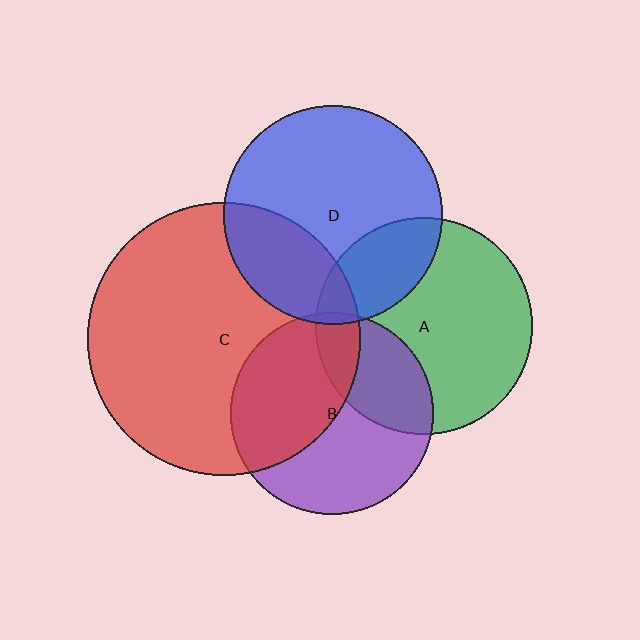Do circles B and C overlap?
Yes.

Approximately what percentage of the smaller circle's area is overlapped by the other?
Approximately 45%.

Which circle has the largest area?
Circle C (red).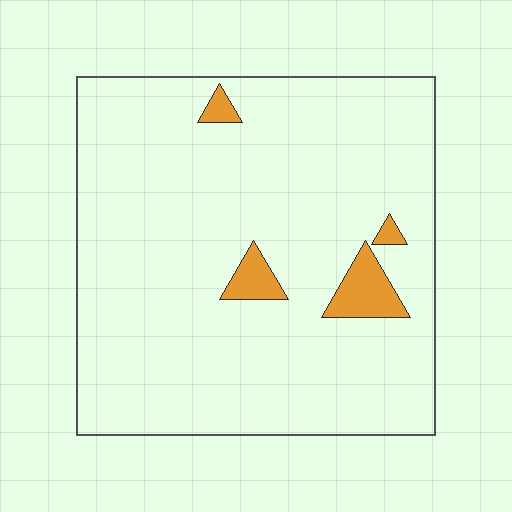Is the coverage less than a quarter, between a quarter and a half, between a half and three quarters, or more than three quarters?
Less than a quarter.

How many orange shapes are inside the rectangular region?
4.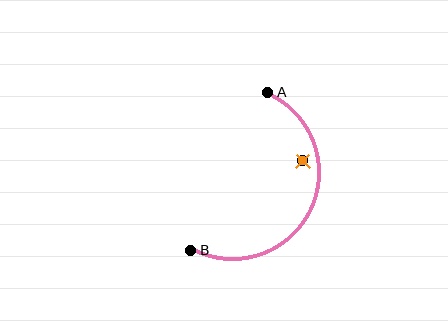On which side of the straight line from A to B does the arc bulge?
The arc bulges to the right of the straight line connecting A and B.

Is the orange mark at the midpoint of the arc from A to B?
No — the orange mark does not lie on the arc at all. It sits slightly inside the curve.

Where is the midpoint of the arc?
The arc midpoint is the point on the curve farthest from the straight line joining A and B. It sits to the right of that line.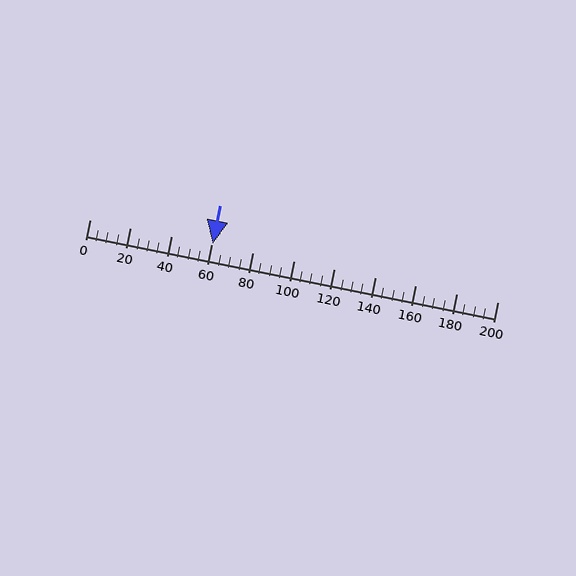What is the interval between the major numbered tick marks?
The major tick marks are spaced 20 units apart.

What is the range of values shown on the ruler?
The ruler shows values from 0 to 200.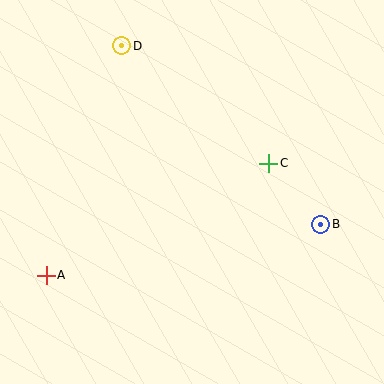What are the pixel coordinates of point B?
Point B is at (321, 224).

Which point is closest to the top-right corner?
Point C is closest to the top-right corner.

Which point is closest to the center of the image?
Point C at (269, 163) is closest to the center.